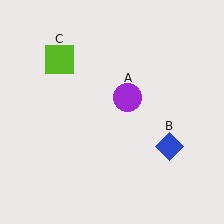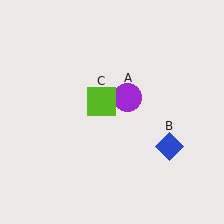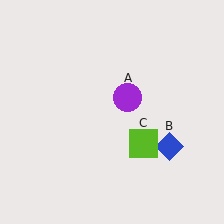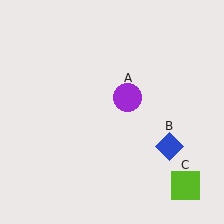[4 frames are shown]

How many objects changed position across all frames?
1 object changed position: lime square (object C).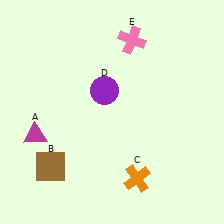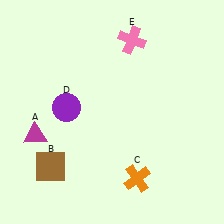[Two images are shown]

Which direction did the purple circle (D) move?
The purple circle (D) moved left.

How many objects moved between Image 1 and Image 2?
1 object moved between the two images.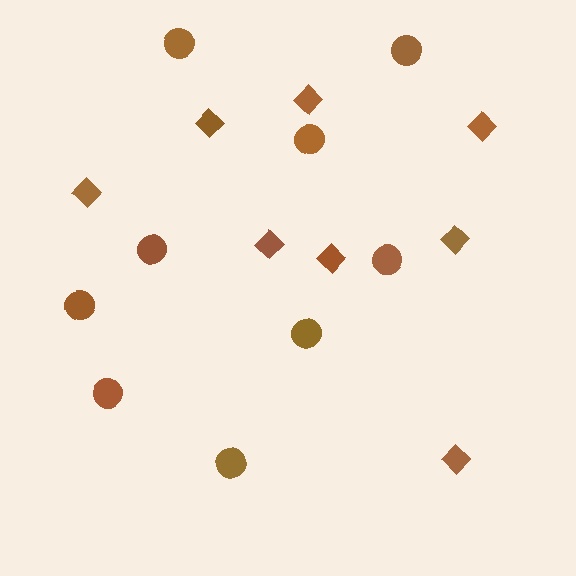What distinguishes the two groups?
There are 2 groups: one group of diamonds (8) and one group of circles (9).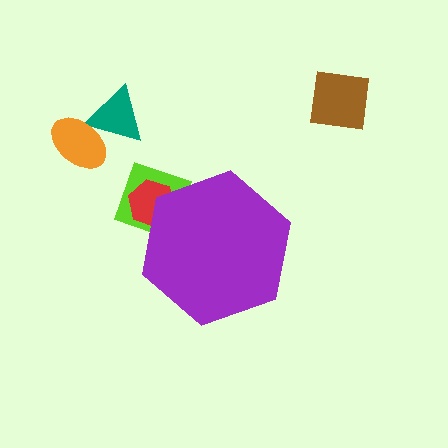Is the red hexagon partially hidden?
Yes, the red hexagon is partially hidden behind the purple hexagon.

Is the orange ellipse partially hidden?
No, the orange ellipse is fully visible.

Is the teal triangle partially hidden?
No, the teal triangle is fully visible.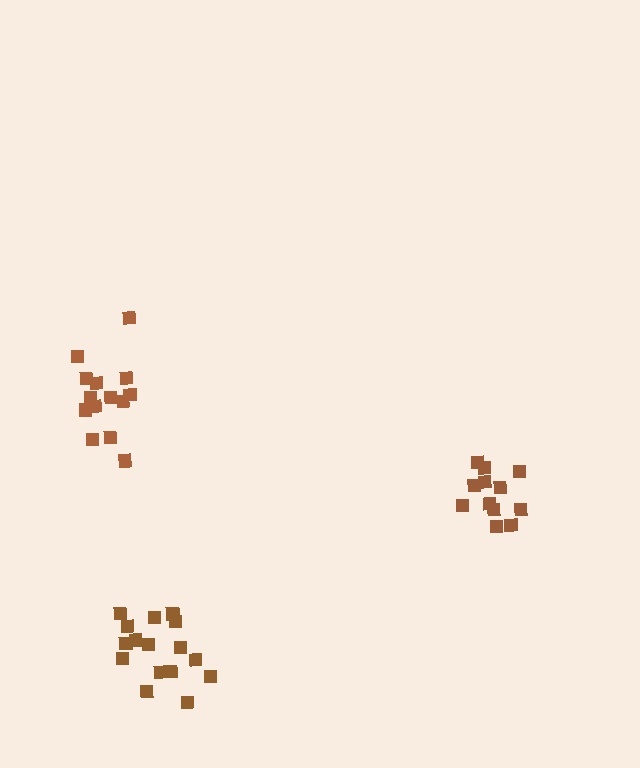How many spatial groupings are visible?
There are 3 spatial groupings.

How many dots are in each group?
Group 1: 14 dots, Group 2: 12 dots, Group 3: 16 dots (42 total).